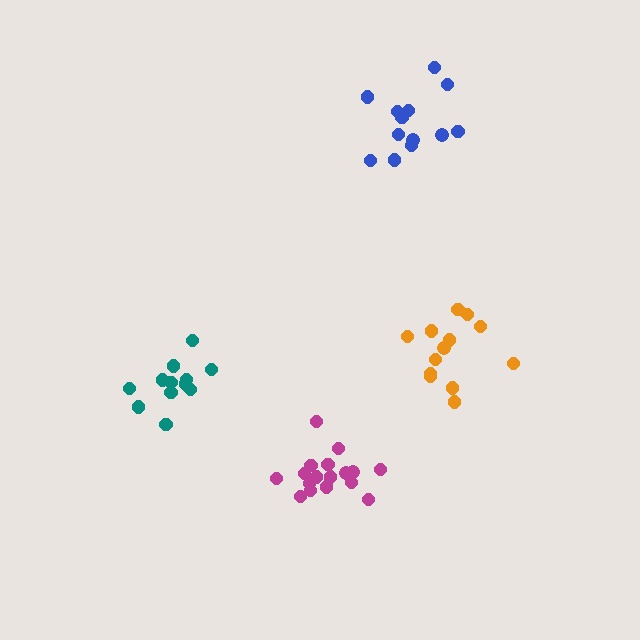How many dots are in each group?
Group 1: 12 dots, Group 2: 13 dots, Group 3: 17 dots, Group 4: 13 dots (55 total).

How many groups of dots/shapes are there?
There are 4 groups.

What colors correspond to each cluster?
The clusters are colored: teal, orange, magenta, blue.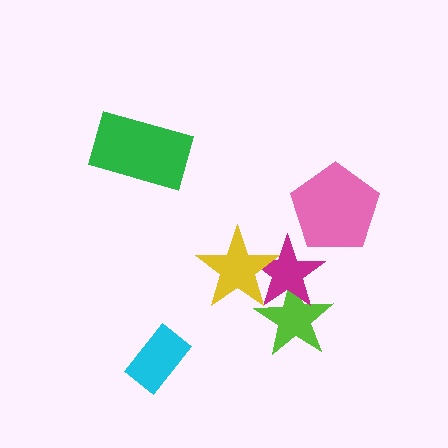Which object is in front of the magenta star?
The yellow star is in front of the magenta star.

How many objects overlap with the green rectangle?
0 objects overlap with the green rectangle.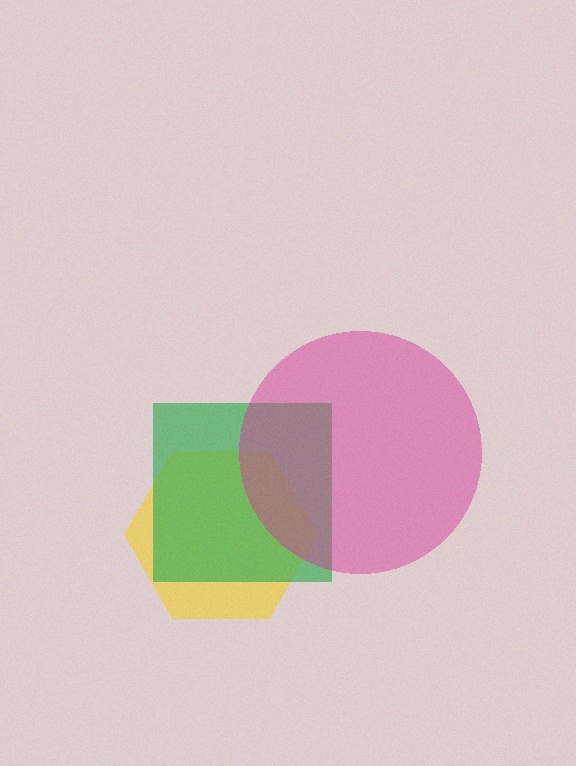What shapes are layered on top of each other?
The layered shapes are: a yellow hexagon, a green square, a magenta circle.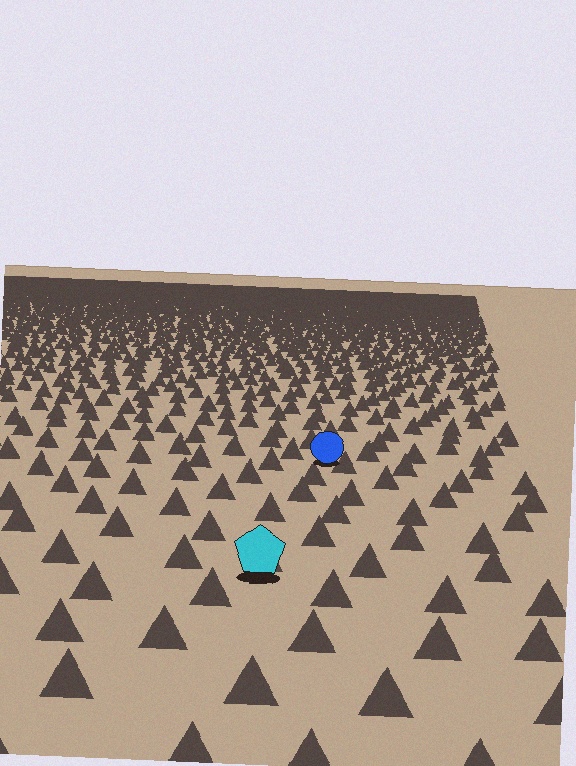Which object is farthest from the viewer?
The blue circle is farthest from the viewer. It appears smaller and the ground texture around it is denser.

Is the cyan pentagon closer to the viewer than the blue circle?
Yes. The cyan pentagon is closer — you can tell from the texture gradient: the ground texture is coarser near it.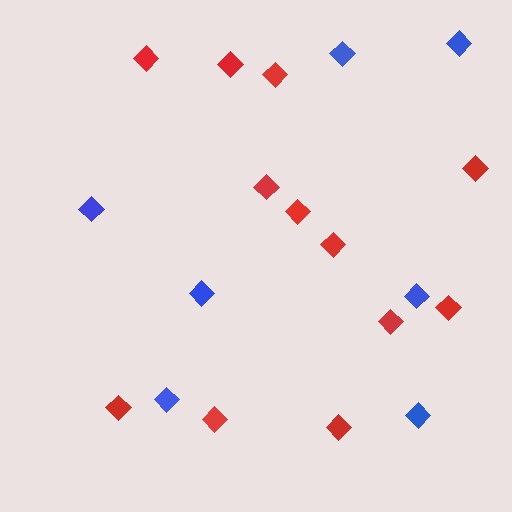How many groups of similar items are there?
There are 2 groups: one group of red diamonds (12) and one group of blue diamonds (7).